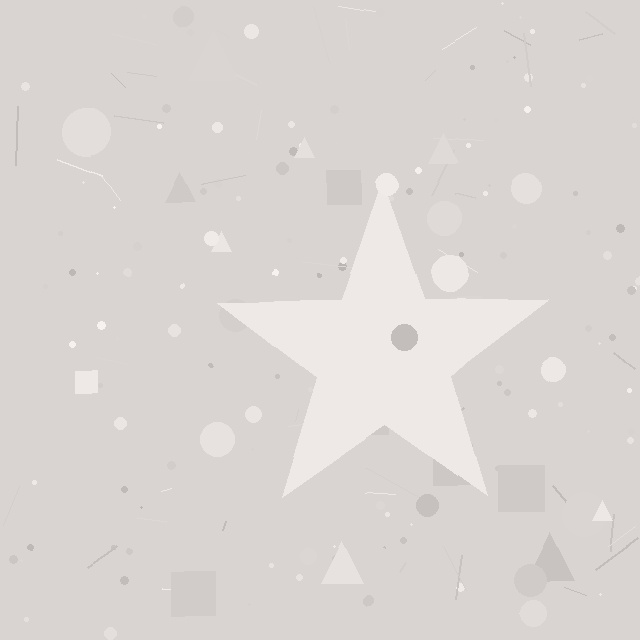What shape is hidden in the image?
A star is hidden in the image.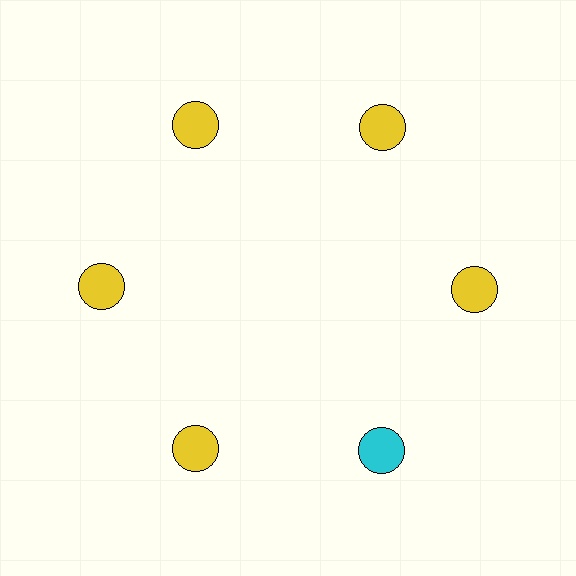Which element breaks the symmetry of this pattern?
The cyan circle at roughly the 5 o'clock position breaks the symmetry. All other shapes are yellow circles.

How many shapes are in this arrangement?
There are 6 shapes arranged in a ring pattern.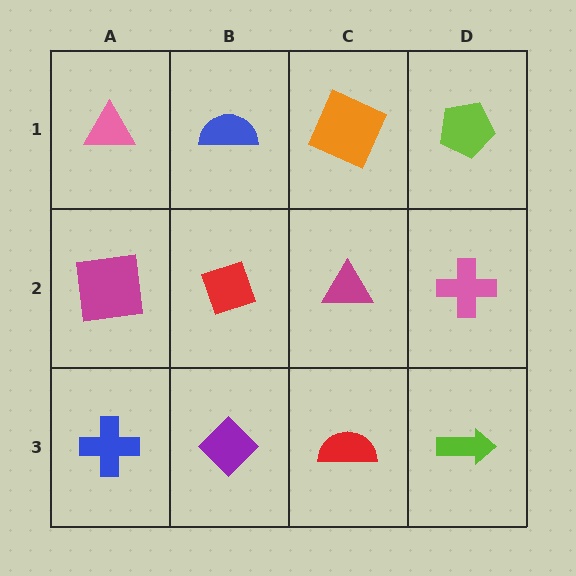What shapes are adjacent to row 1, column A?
A magenta square (row 2, column A), a blue semicircle (row 1, column B).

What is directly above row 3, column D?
A pink cross.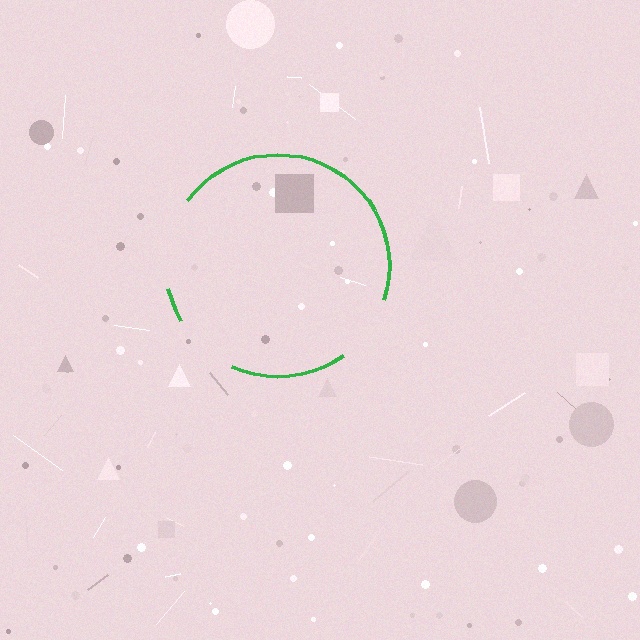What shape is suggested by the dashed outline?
The dashed outline suggests a circle.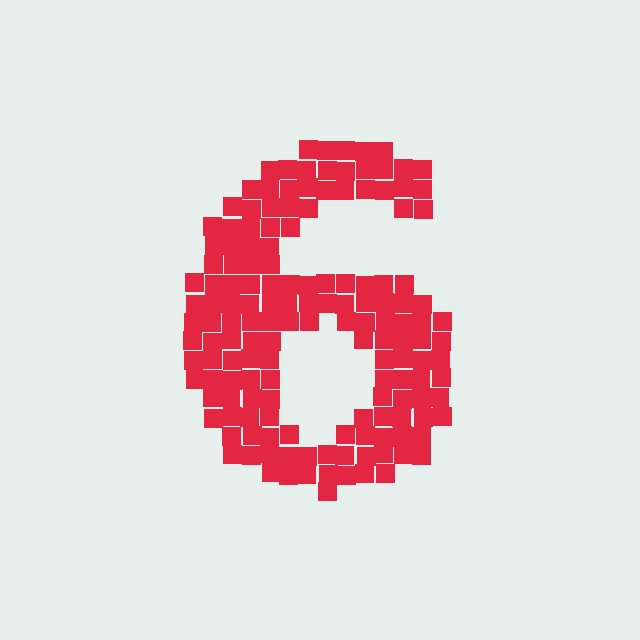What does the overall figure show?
The overall figure shows the digit 6.